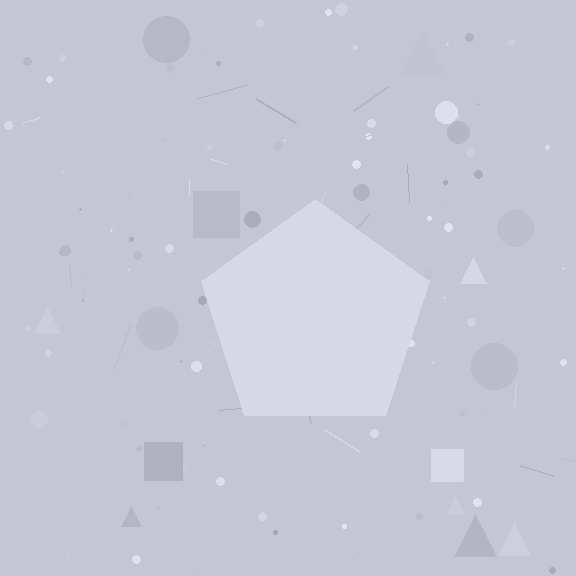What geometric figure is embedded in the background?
A pentagon is embedded in the background.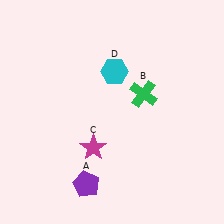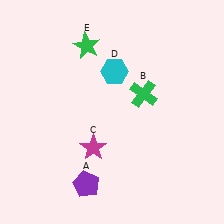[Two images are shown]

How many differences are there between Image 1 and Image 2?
There is 1 difference between the two images.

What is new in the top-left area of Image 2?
A green star (E) was added in the top-left area of Image 2.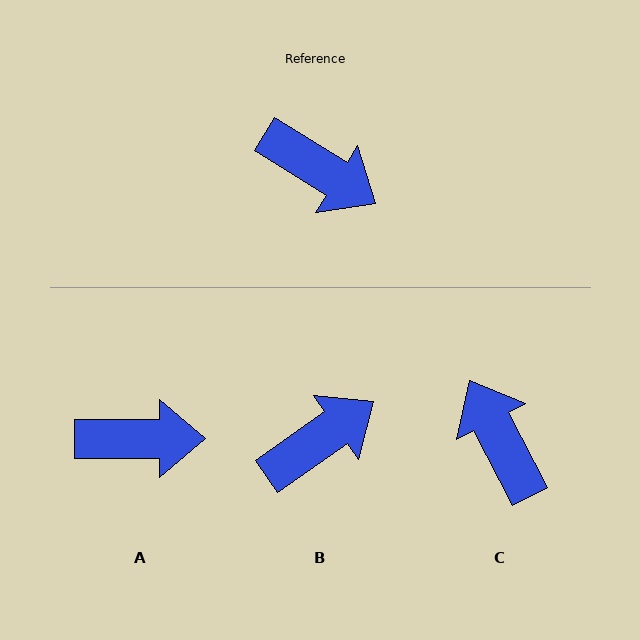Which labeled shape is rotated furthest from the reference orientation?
C, about 149 degrees away.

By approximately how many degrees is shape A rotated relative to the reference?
Approximately 32 degrees counter-clockwise.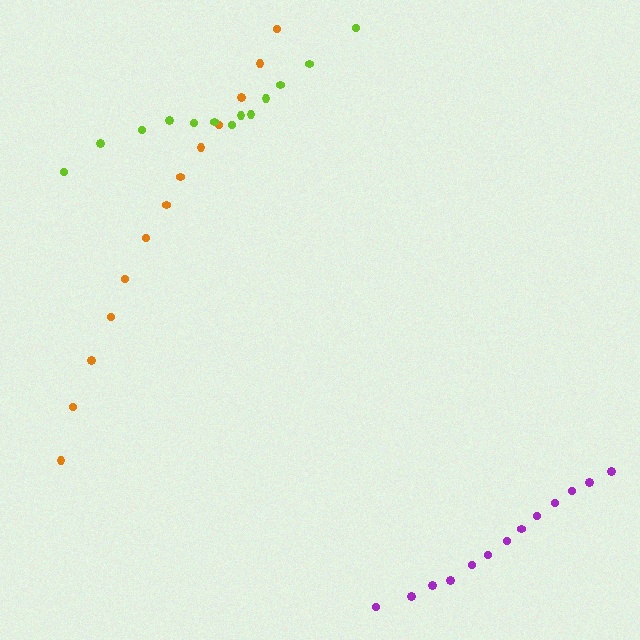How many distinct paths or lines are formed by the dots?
There are 3 distinct paths.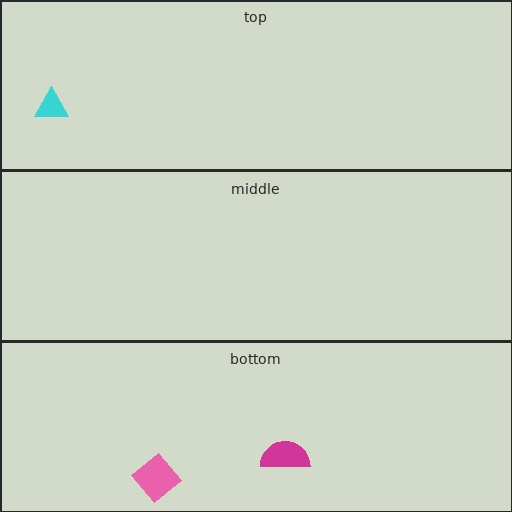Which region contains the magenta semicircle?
The bottom region.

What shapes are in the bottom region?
The magenta semicircle, the pink diamond.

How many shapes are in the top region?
1.